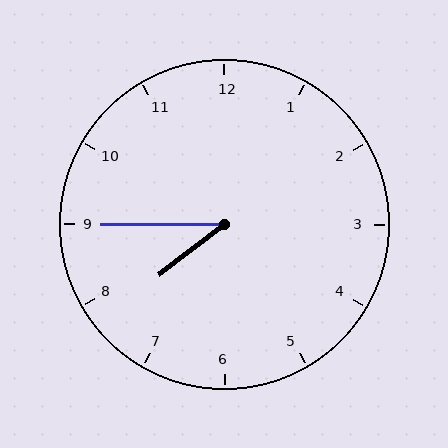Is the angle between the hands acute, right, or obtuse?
It is acute.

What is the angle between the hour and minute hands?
Approximately 38 degrees.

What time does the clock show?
7:45.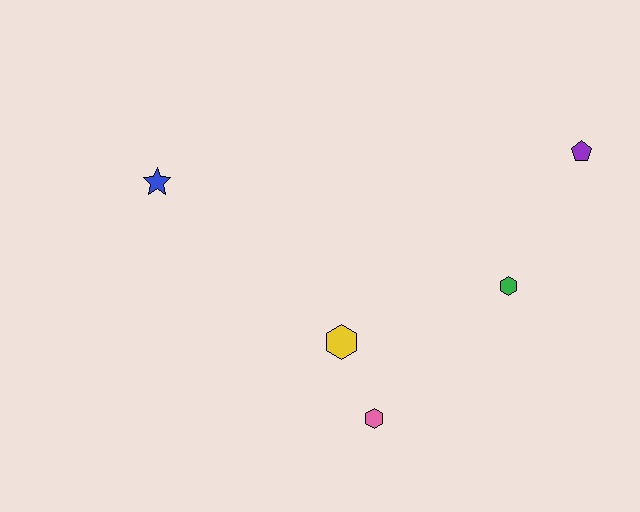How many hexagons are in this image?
There are 3 hexagons.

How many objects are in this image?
There are 5 objects.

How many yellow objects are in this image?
There is 1 yellow object.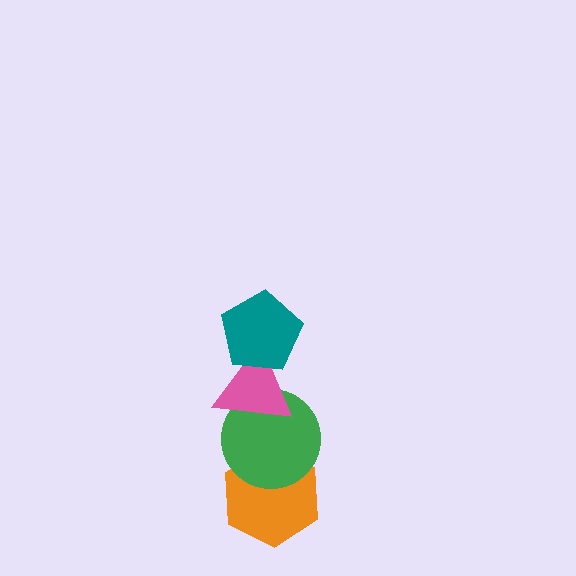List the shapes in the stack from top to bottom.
From top to bottom: the teal pentagon, the pink triangle, the green circle, the orange hexagon.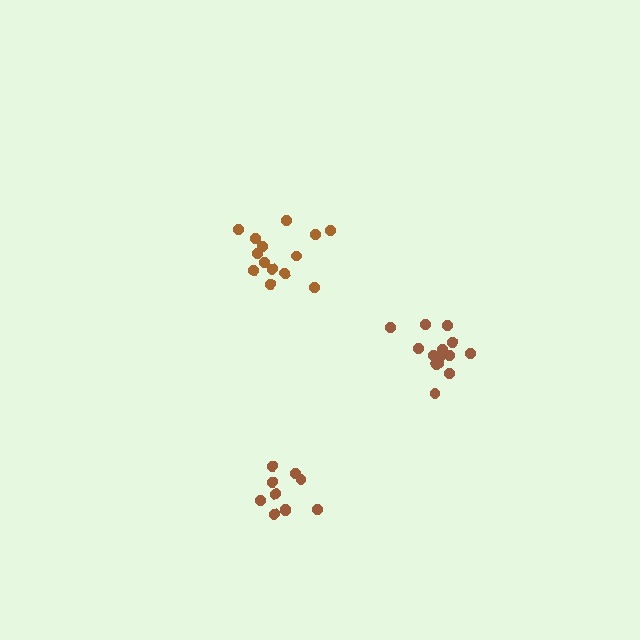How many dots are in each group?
Group 1: 14 dots, Group 2: 10 dots, Group 3: 14 dots (38 total).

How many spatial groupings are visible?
There are 3 spatial groupings.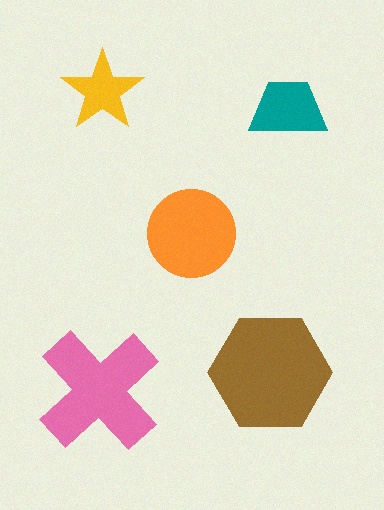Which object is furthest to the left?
The pink cross is leftmost.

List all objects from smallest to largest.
The yellow star, the teal trapezoid, the orange circle, the pink cross, the brown hexagon.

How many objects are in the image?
There are 5 objects in the image.